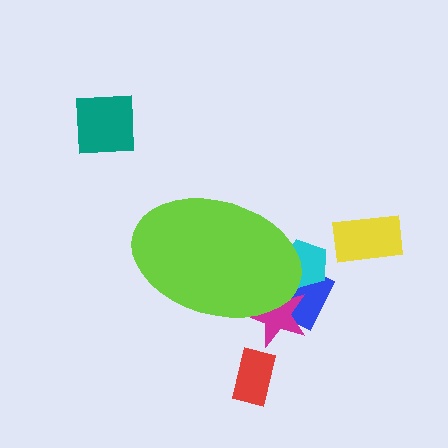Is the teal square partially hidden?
No, the teal square is fully visible.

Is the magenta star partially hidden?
Yes, the magenta star is partially hidden behind the lime ellipse.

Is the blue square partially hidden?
Yes, the blue square is partially hidden behind the lime ellipse.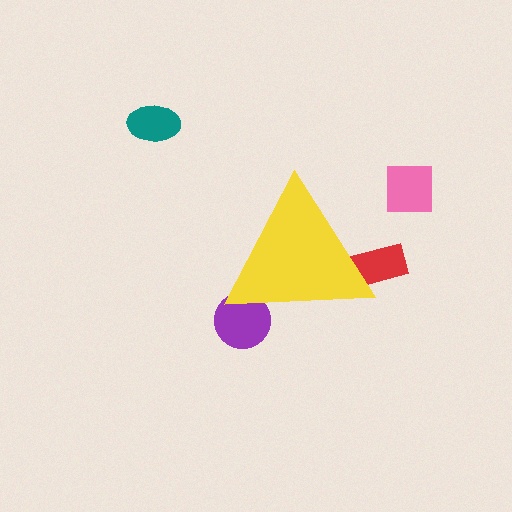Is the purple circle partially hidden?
Yes, the purple circle is partially hidden behind the yellow triangle.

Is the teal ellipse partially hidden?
No, the teal ellipse is fully visible.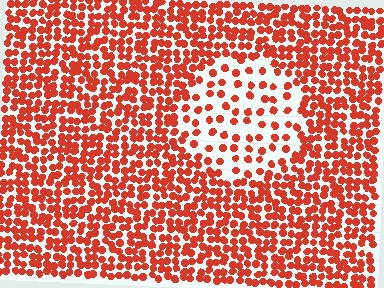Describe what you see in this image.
The image contains small red elements arranged at two different densities. A circle-shaped region is visible where the elements are less densely packed than the surrounding area.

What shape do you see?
I see a circle.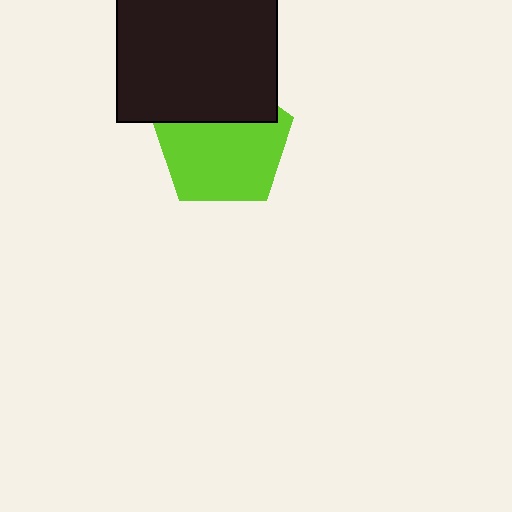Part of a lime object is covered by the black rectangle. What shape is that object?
It is a pentagon.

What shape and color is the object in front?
The object in front is a black rectangle.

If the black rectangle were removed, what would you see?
You would see the complete lime pentagon.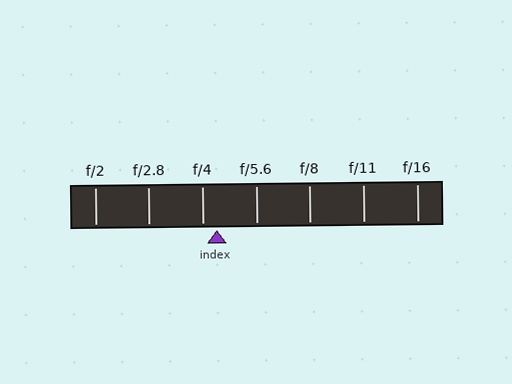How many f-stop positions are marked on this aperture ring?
There are 7 f-stop positions marked.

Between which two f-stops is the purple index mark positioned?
The index mark is between f/4 and f/5.6.